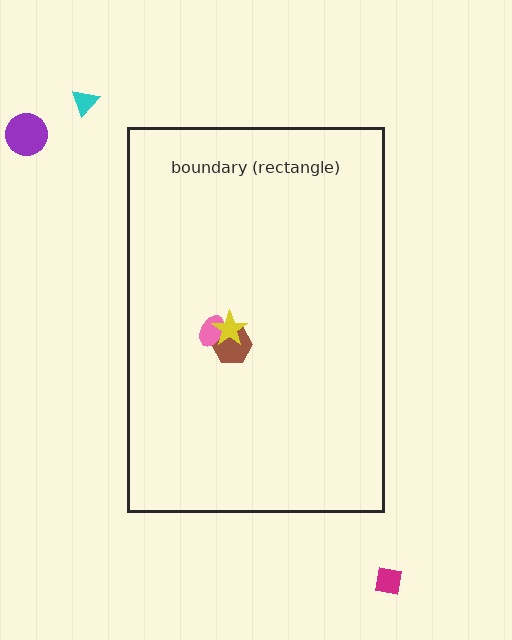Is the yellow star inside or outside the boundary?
Inside.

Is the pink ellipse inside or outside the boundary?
Inside.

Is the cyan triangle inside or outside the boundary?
Outside.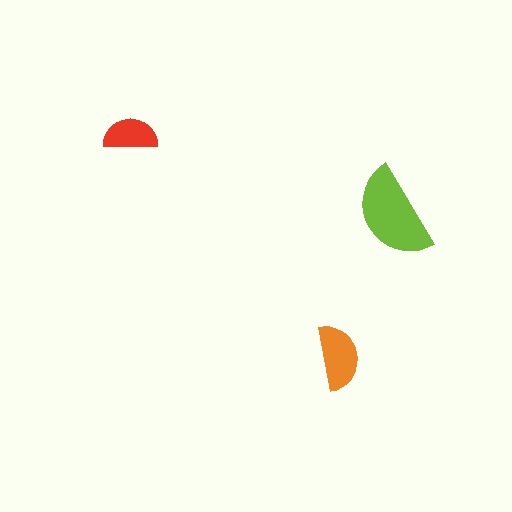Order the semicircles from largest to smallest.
the lime one, the orange one, the red one.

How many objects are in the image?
There are 3 objects in the image.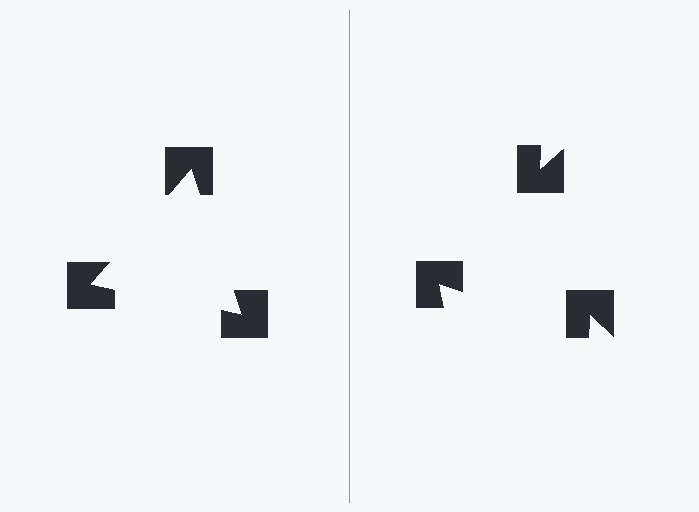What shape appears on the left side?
An illusory triangle.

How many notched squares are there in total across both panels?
6 — 3 on each side.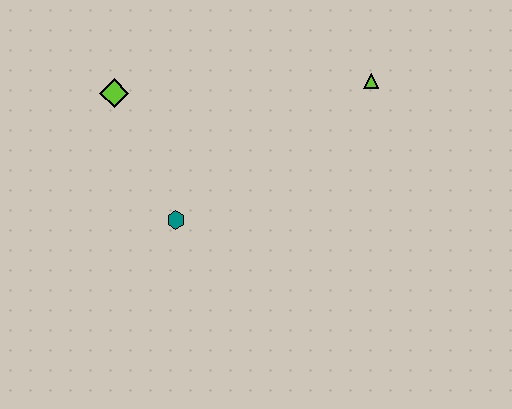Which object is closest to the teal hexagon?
The lime diamond is closest to the teal hexagon.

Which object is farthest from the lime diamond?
The lime triangle is farthest from the lime diamond.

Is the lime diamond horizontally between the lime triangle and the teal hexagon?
No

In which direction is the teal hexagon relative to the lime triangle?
The teal hexagon is to the left of the lime triangle.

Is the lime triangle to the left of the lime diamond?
No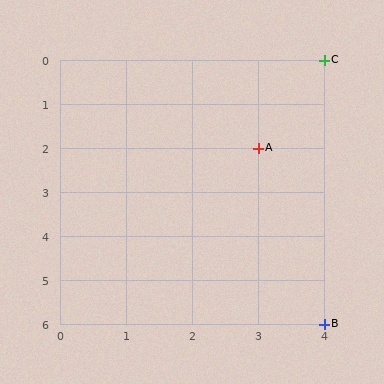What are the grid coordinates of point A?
Point A is at grid coordinates (3, 2).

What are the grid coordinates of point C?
Point C is at grid coordinates (4, 0).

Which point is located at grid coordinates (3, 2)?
Point A is at (3, 2).